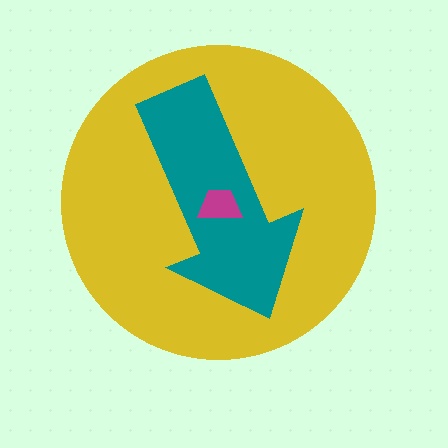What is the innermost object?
The magenta trapezoid.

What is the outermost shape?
The yellow circle.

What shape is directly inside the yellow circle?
The teal arrow.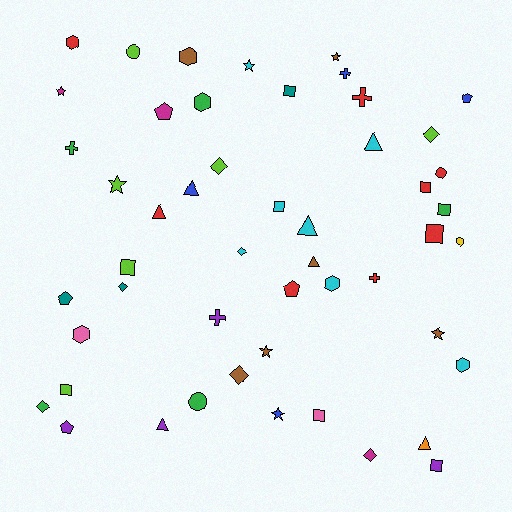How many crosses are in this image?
There are 5 crosses.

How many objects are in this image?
There are 50 objects.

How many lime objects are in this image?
There are 6 lime objects.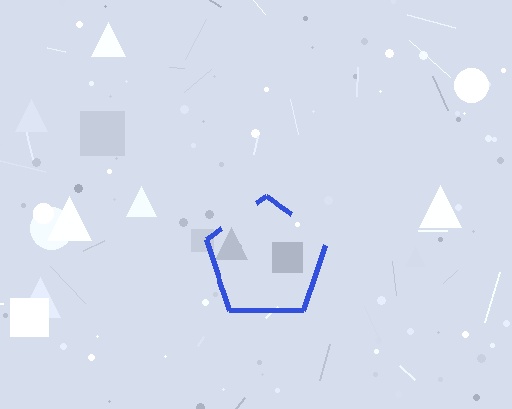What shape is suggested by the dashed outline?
The dashed outline suggests a pentagon.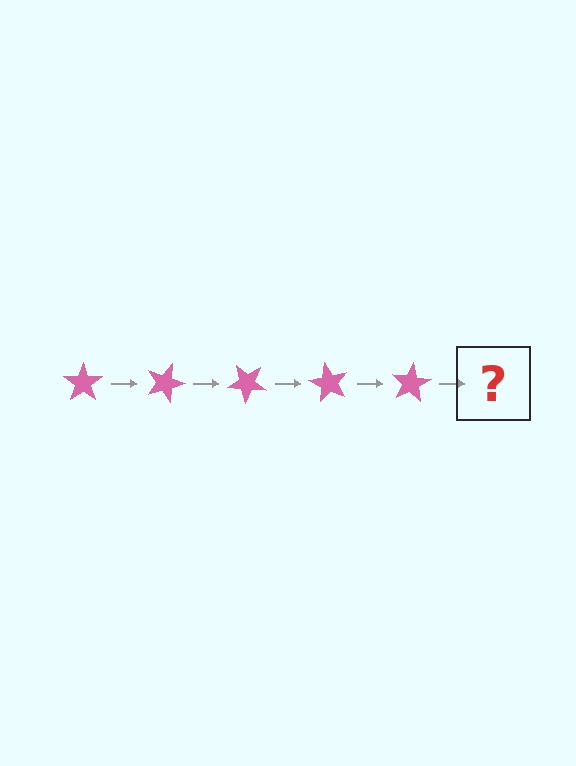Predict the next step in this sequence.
The next step is a pink star rotated 100 degrees.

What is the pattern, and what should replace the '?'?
The pattern is that the star rotates 20 degrees each step. The '?' should be a pink star rotated 100 degrees.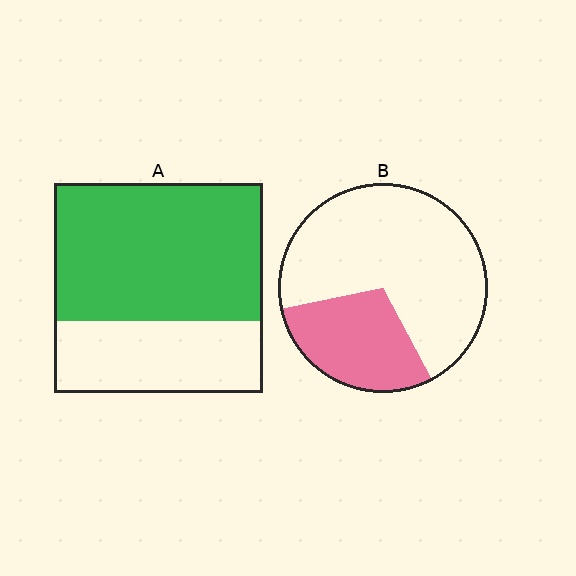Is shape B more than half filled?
No.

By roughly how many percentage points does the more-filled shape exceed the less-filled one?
By roughly 35 percentage points (A over B).